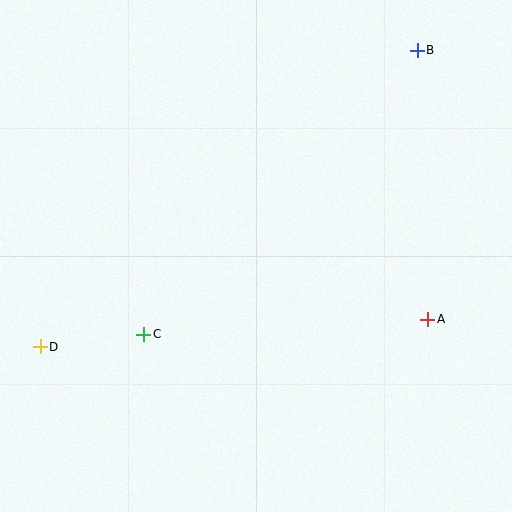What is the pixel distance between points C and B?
The distance between C and B is 394 pixels.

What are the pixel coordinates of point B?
Point B is at (417, 50).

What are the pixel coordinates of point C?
Point C is at (144, 334).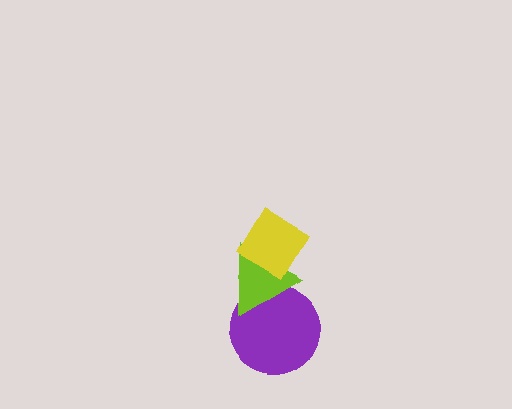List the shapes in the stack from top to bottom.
From top to bottom: the yellow diamond, the lime triangle, the purple circle.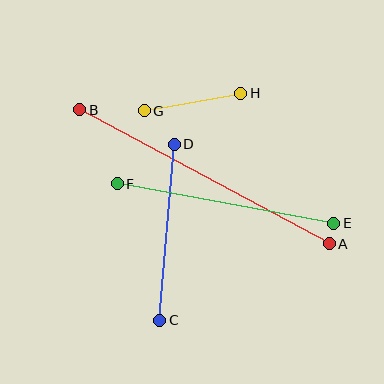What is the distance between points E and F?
The distance is approximately 220 pixels.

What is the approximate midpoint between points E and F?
The midpoint is at approximately (225, 203) pixels.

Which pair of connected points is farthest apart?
Points A and B are farthest apart.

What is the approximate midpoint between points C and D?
The midpoint is at approximately (167, 232) pixels.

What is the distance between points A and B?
The distance is approximately 283 pixels.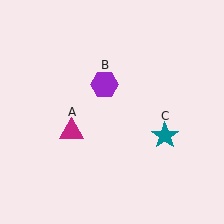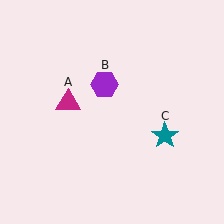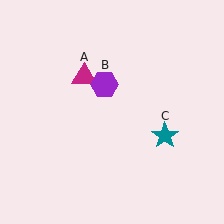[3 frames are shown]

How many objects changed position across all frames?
1 object changed position: magenta triangle (object A).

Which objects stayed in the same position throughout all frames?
Purple hexagon (object B) and teal star (object C) remained stationary.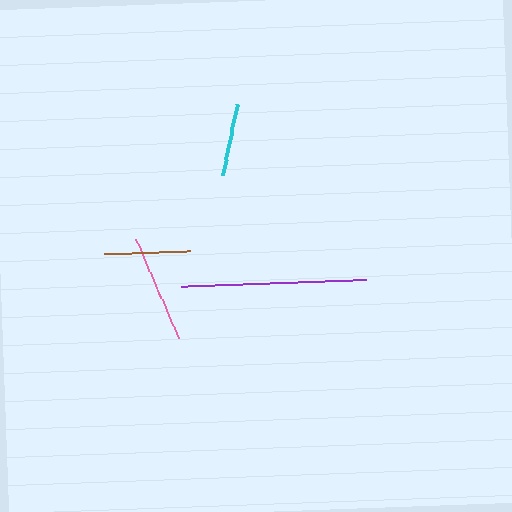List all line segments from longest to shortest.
From longest to shortest: purple, pink, brown, cyan.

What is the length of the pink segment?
The pink segment is approximately 108 pixels long.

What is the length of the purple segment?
The purple segment is approximately 185 pixels long.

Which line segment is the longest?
The purple line is the longest at approximately 185 pixels.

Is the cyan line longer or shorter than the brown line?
The brown line is longer than the cyan line.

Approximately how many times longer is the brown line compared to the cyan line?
The brown line is approximately 1.2 times the length of the cyan line.